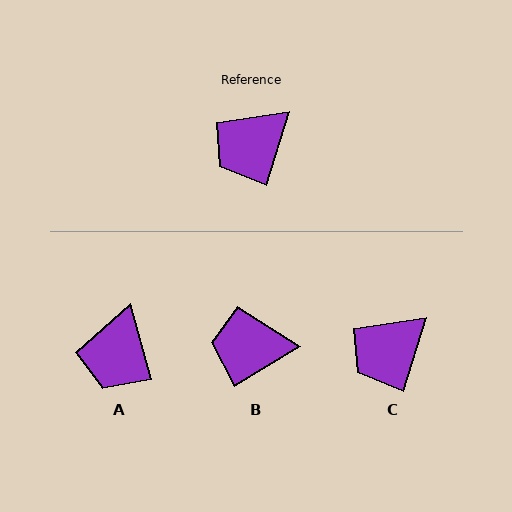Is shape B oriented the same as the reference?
No, it is off by about 41 degrees.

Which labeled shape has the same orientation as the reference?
C.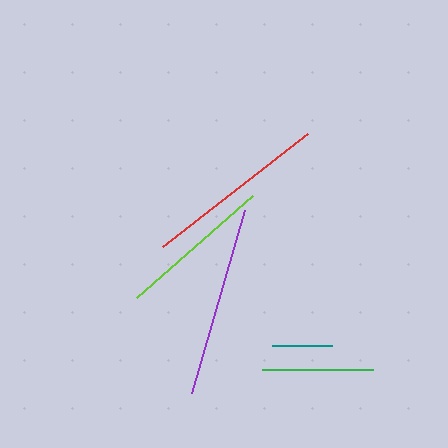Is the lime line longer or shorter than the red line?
The red line is longer than the lime line.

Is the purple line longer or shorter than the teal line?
The purple line is longer than the teal line.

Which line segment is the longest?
The purple line is the longest at approximately 191 pixels.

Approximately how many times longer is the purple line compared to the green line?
The purple line is approximately 1.7 times the length of the green line.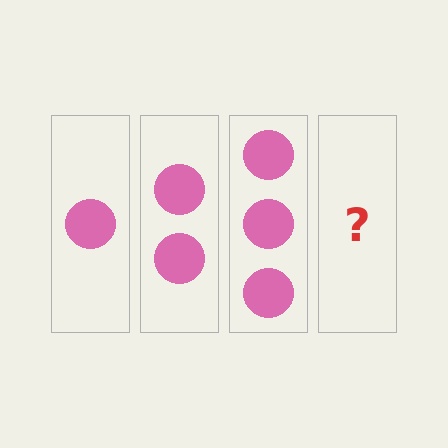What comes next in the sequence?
The next element should be 4 circles.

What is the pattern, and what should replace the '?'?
The pattern is that each step adds one more circle. The '?' should be 4 circles.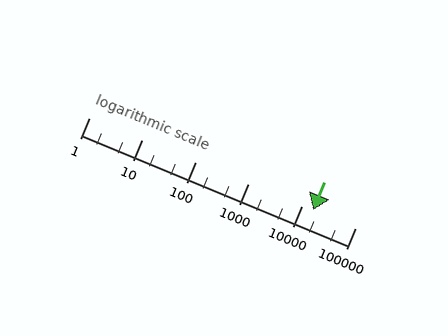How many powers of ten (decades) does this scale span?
The scale spans 5 decades, from 1 to 100000.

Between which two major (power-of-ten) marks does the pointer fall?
The pointer is between 10000 and 100000.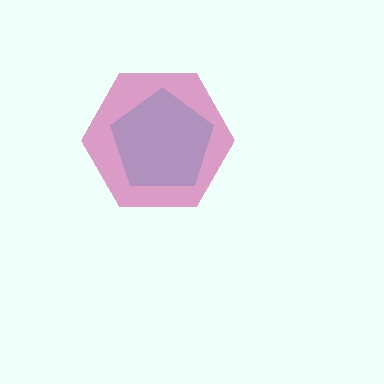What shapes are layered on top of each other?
The layered shapes are: a cyan pentagon, a magenta hexagon.